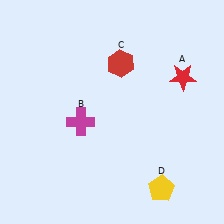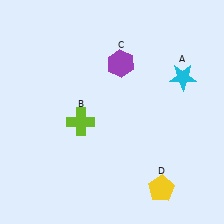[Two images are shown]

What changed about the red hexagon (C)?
In Image 1, C is red. In Image 2, it changed to purple.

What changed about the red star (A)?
In Image 1, A is red. In Image 2, it changed to cyan.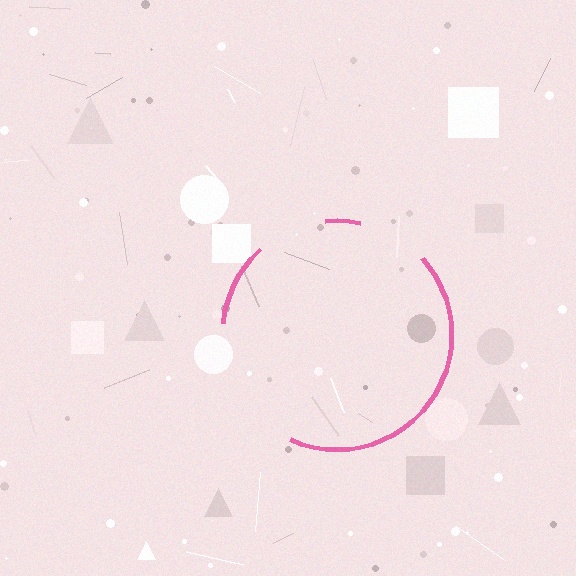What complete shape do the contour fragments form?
The contour fragments form a circle.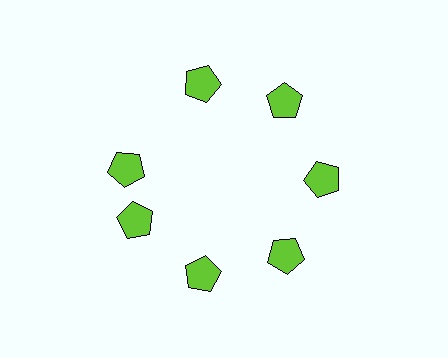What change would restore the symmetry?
The symmetry would be restored by rotating it back into even spacing with its neighbors so that all 7 pentagons sit at equal angles and equal distance from the center.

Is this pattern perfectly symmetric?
No. The 7 lime pentagons are arranged in a ring, but one element near the 10 o'clock position is rotated out of alignment along the ring, breaking the 7-fold rotational symmetry.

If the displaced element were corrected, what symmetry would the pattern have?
It would have 7-fold rotational symmetry — the pattern would map onto itself every 51 degrees.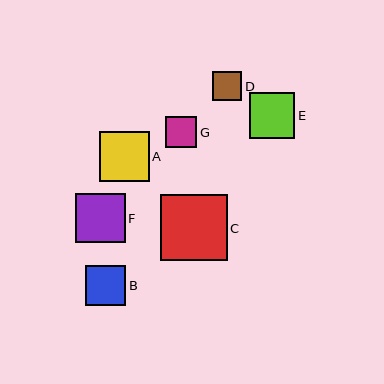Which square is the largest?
Square C is the largest with a size of approximately 67 pixels.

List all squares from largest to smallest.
From largest to smallest: C, A, F, E, B, G, D.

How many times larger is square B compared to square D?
Square B is approximately 1.4 times the size of square D.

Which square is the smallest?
Square D is the smallest with a size of approximately 29 pixels.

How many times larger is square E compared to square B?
Square E is approximately 1.1 times the size of square B.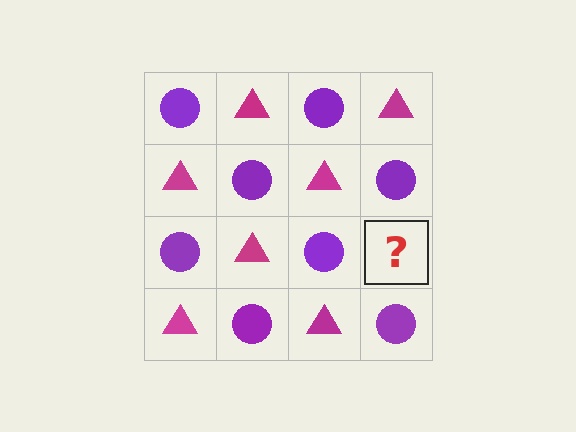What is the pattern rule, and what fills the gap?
The rule is that it alternates purple circle and magenta triangle in a checkerboard pattern. The gap should be filled with a magenta triangle.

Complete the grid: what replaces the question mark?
The question mark should be replaced with a magenta triangle.